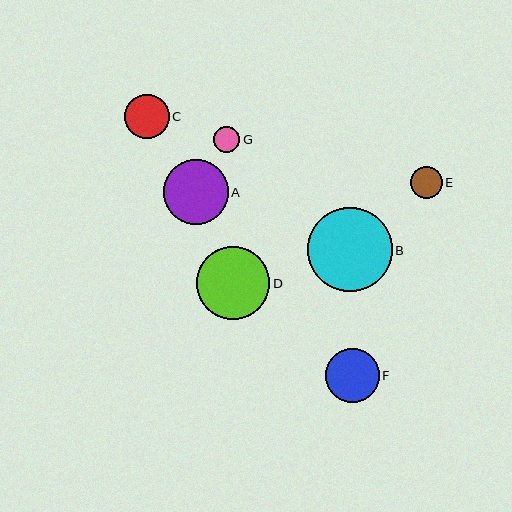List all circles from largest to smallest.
From largest to smallest: B, D, A, F, C, E, G.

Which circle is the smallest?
Circle G is the smallest with a size of approximately 26 pixels.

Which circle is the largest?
Circle B is the largest with a size of approximately 84 pixels.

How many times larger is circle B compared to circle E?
Circle B is approximately 2.7 times the size of circle E.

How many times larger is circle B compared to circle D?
Circle B is approximately 1.2 times the size of circle D.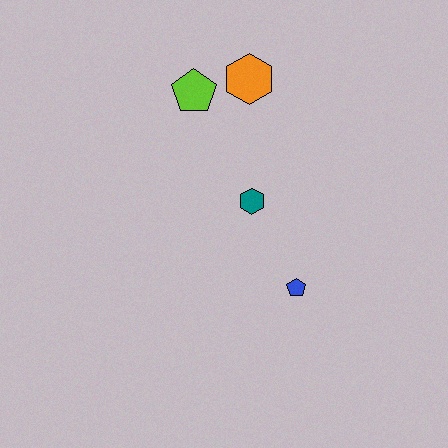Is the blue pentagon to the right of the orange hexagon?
Yes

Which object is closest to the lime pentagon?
The orange hexagon is closest to the lime pentagon.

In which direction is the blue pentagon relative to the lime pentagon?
The blue pentagon is below the lime pentagon.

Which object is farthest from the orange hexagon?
The blue pentagon is farthest from the orange hexagon.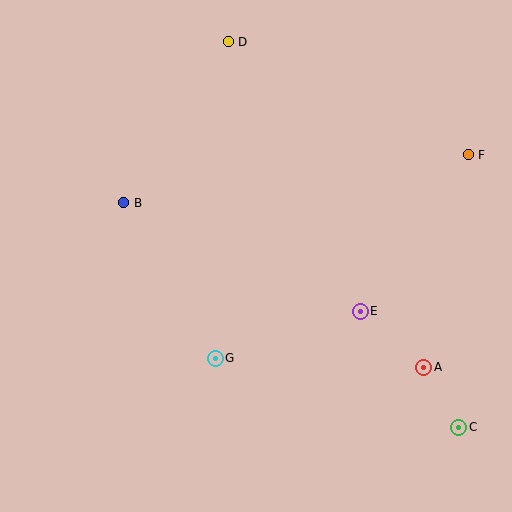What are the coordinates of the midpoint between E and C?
The midpoint between E and C is at (410, 369).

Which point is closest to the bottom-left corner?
Point G is closest to the bottom-left corner.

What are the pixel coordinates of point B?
Point B is at (124, 203).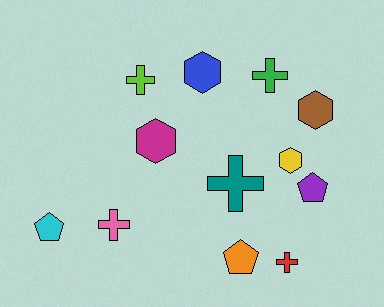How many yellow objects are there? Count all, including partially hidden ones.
There is 1 yellow object.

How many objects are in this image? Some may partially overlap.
There are 12 objects.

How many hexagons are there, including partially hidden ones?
There are 4 hexagons.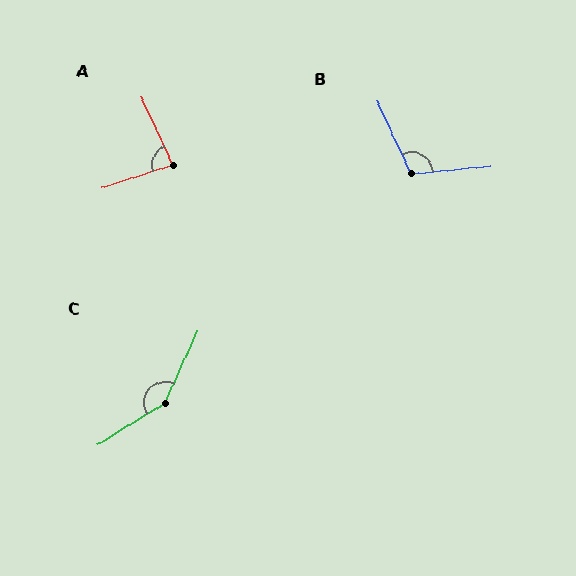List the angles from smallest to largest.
A (83°), B (110°), C (146°).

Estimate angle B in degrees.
Approximately 110 degrees.